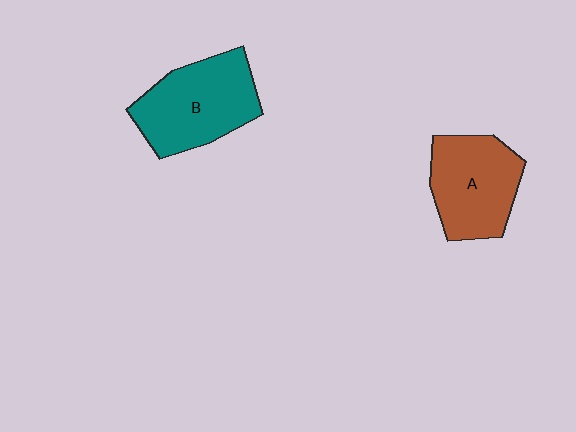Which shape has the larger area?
Shape B (teal).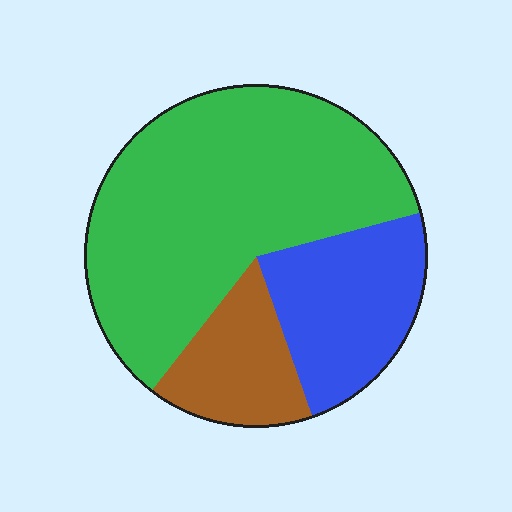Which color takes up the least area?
Brown, at roughly 15%.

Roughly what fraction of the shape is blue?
Blue covers about 25% of the shape.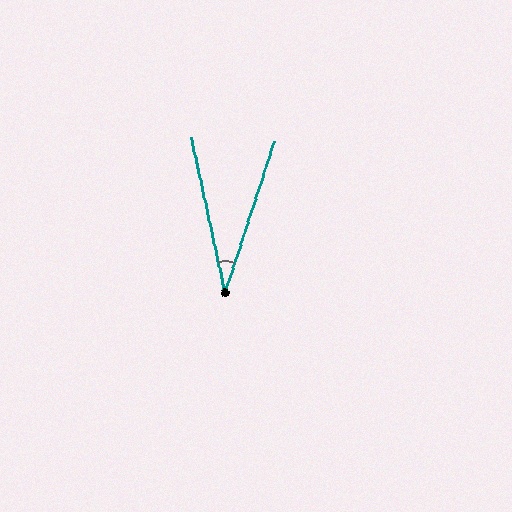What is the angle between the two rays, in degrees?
Approximately 30 degrees.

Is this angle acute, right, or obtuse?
It is acute.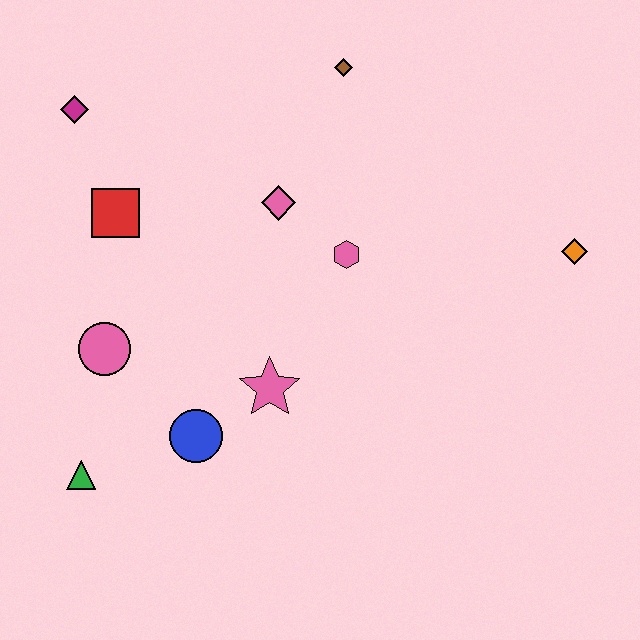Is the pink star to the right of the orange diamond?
No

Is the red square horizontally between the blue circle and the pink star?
No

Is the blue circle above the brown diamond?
No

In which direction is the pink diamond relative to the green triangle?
The pink diamond is above the green triangle.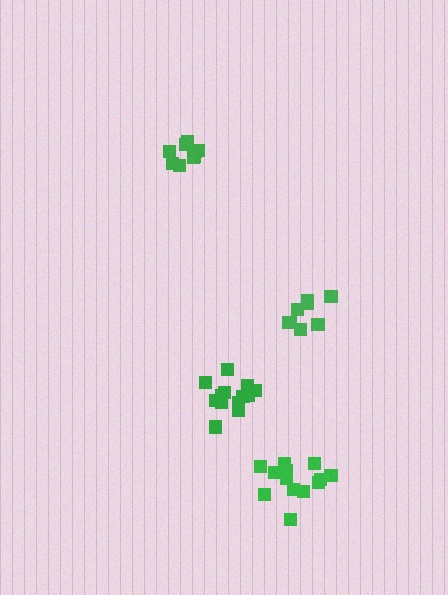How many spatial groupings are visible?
There are 4 spatial groupings.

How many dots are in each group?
Group 1: 8 dots, Group 2: 9 dots, Group 3: 13 dots, Group 4: 13 dots (43 total).